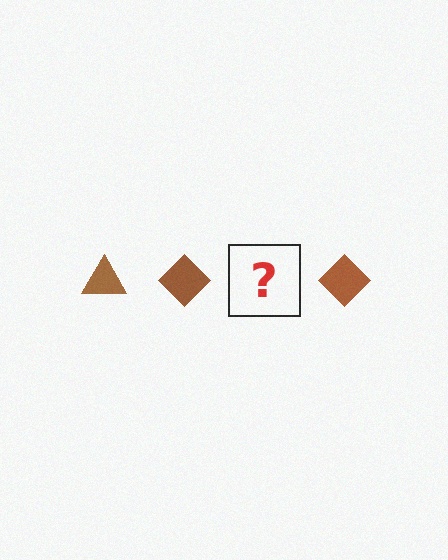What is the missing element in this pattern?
The missing element is a brown triangle.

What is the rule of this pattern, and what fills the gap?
The rule is that the pattern cycles through triangle, diamond shapes in brown. The gap should be filled with a brown triangle.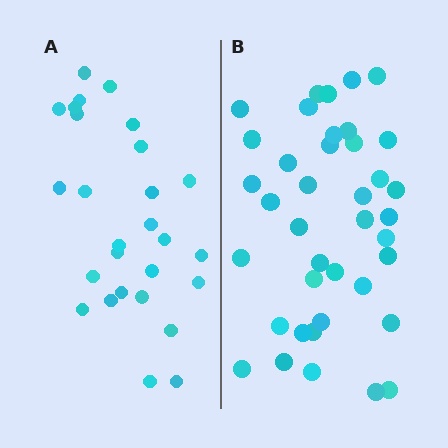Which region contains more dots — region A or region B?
Region B (the right region) has more dots.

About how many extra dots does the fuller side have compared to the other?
Region B has roughly 12 or so more dots than region A.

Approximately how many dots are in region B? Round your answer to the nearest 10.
About 40 dots. (The exact count is 39, which rounds to 40.)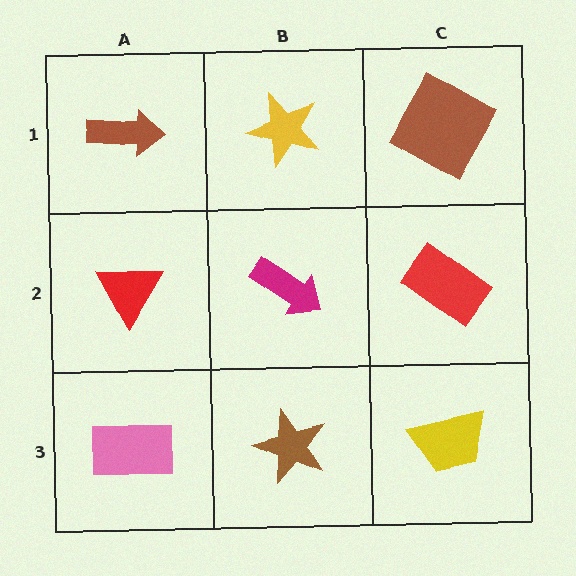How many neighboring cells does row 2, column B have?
4.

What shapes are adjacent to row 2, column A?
A brown arrow (row 1, column A), a pink rectangle (row 3, column A), a magenta arrow (row 2, column B).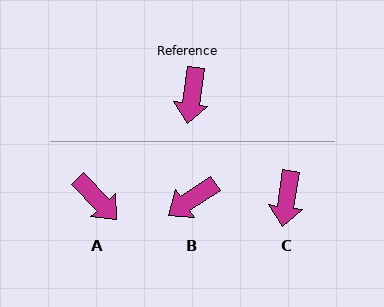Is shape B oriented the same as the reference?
No, it is off by about 47 degrees.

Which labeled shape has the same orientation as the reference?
C.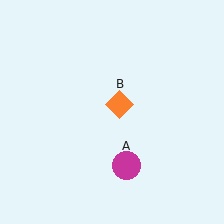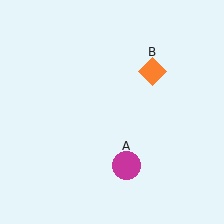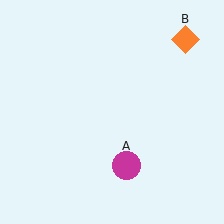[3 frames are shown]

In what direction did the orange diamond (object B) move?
The orange diamond (object B) moved up and to the right.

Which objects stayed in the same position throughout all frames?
Magenta circle (object A) remained stationary.